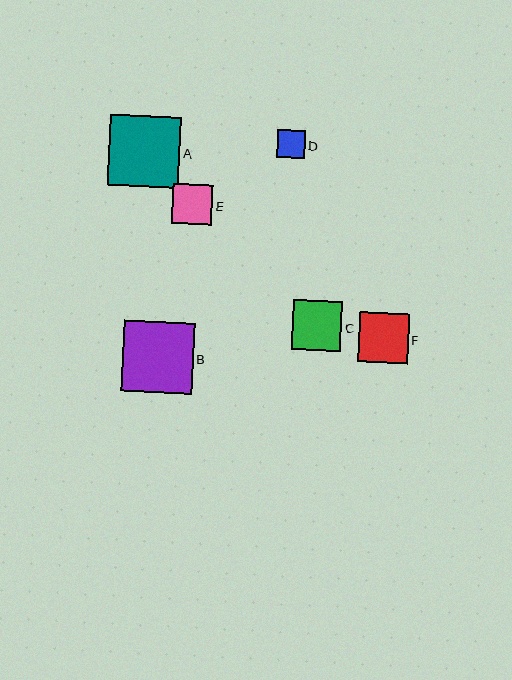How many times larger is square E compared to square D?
Square E is approximately 1.4 times the size of square D.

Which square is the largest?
Square B is the largest with a size of approximately 71 pixels.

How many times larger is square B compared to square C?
Square B is approximately 1.4 times the size of square C.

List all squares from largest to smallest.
From largest to smallest: B, A, F, C, E, D.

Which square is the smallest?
Square D is the smallest with a size of approximately 28 pixels.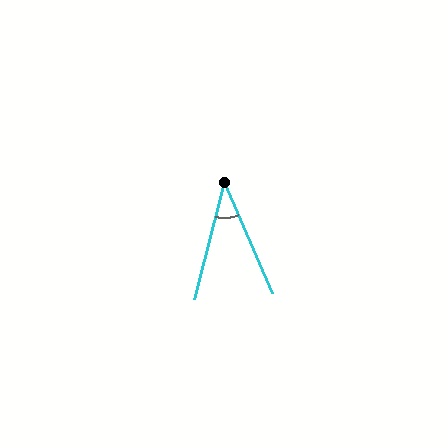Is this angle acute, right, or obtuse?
It is acute.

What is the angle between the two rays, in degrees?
Approximately 38 degrees.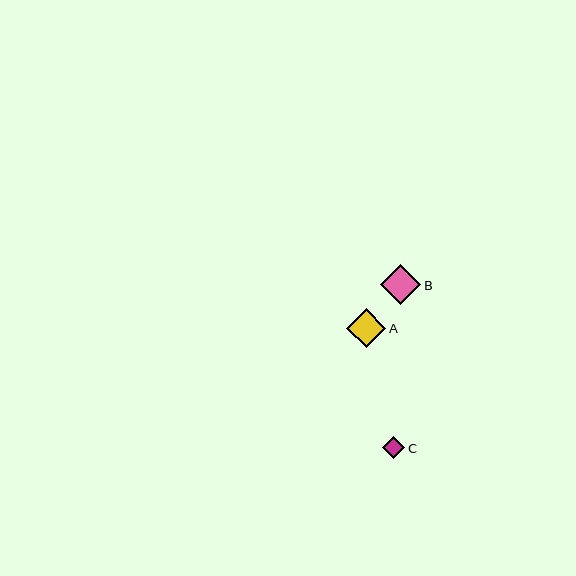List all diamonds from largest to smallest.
From largest to smallest: B, A, C.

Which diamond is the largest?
Diamond B is the largest with a size of approximately 40 pixels.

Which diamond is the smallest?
Diamond C is the smallest with a size of approximately 22 pixels.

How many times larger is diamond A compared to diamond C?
Diamond A is approximately 1.8 times the size of diamond C.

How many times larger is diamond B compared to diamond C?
Diamond B is approximately 1.8 times the size of diamond C.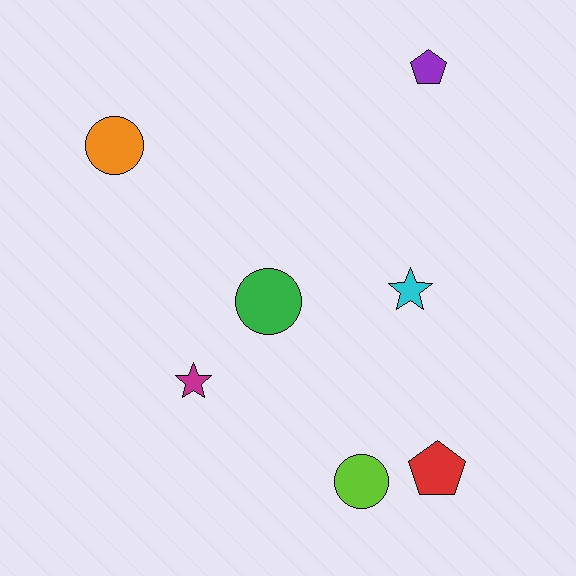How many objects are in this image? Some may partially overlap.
There are 7 objects.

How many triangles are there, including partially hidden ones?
There are no triangles.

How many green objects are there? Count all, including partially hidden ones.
There is 1 green object.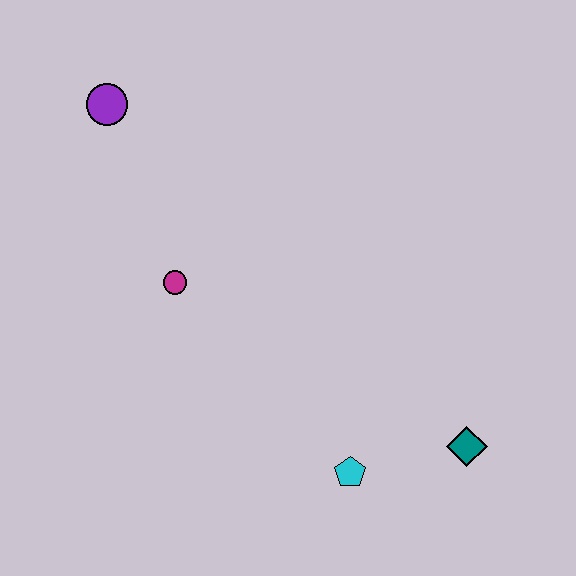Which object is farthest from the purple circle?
The teal diamond is farthest from the purple circle.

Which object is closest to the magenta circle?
The purple circle is closest to the magenta circle.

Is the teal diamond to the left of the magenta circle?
No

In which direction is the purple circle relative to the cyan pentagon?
The purple circle is above the cyan pentagon.